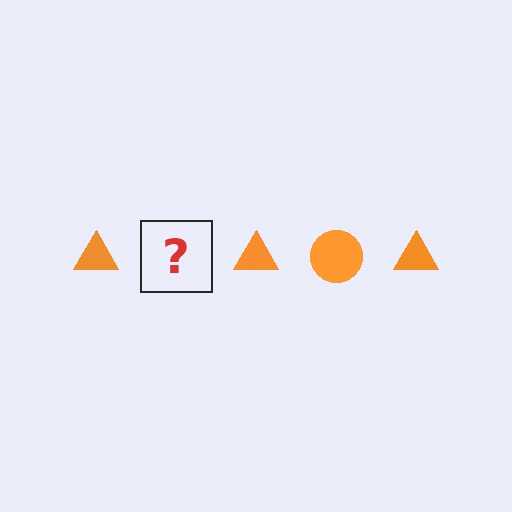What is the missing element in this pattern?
The missing element is an orange circle.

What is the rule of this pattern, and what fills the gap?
The rule is that the pattern cycles through triangle, circle shapes in orange. The gap should be filled with an orange circle.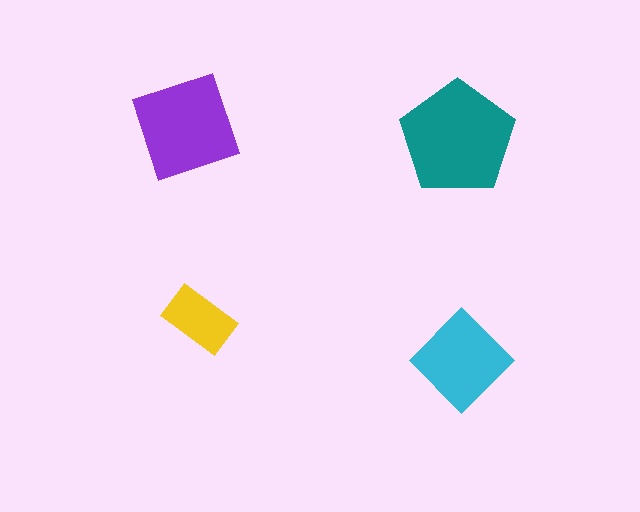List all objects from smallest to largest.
The yellow rectangle, the cyan diamond, the purple square, the teal pentagon.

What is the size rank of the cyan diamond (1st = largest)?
3rd.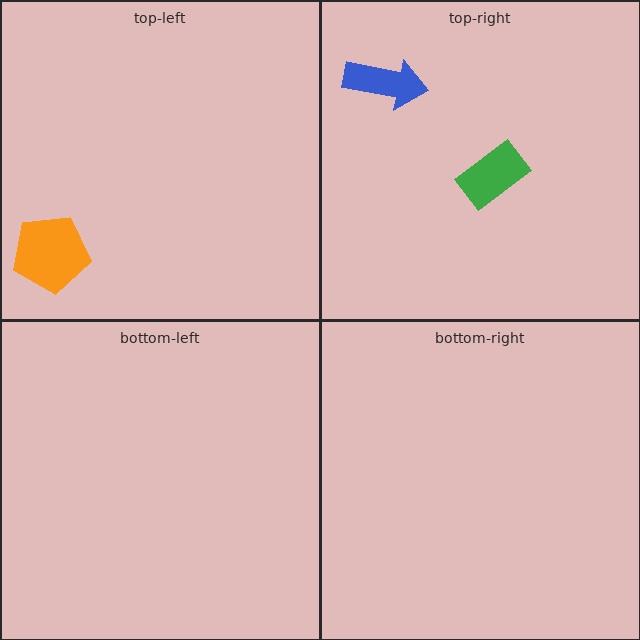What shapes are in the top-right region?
The blue arrow, the green rectangle.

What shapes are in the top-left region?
The orange pentagon.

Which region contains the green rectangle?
The top-right region.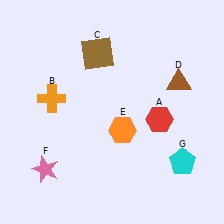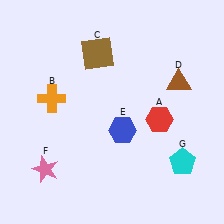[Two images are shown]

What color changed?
The hexagon (E) changed from orange in Image 1 to blue in Image 2.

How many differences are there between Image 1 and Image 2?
There is 1 difference between the two images.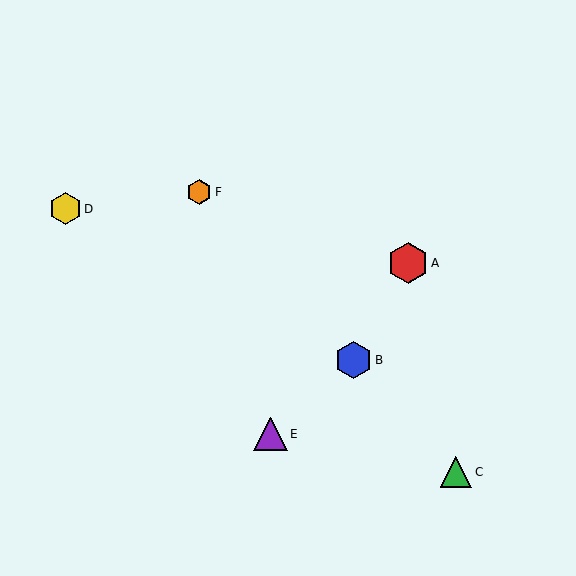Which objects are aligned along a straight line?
Objects B, C, F are aligned along a straight line.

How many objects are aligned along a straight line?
3 objects (B, C, F) are aligned along a straight line.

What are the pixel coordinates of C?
Object C is at (456, 472).